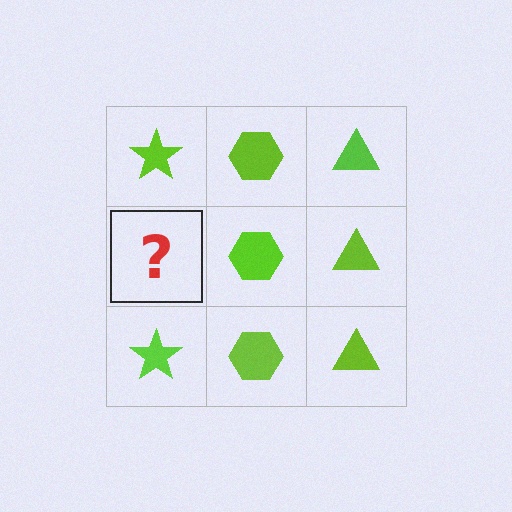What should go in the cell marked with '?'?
The missing cell should contain a lime star.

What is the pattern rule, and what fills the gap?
The rule is that each column has a consistent shape. The gap should be filled with a lime star.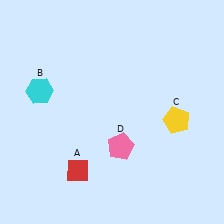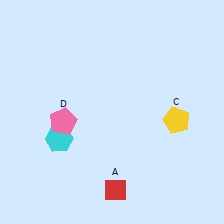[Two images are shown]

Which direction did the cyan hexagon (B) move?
The cyan hexagon (B) moved down.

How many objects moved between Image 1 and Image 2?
3 objects moved between the two images.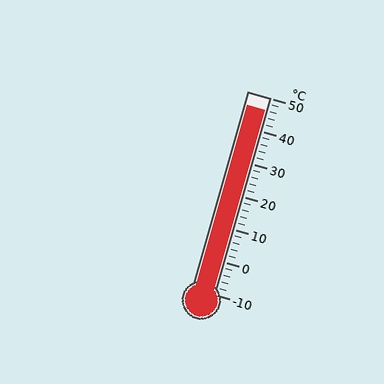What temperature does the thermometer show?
The thermometer shows approximately 46°C.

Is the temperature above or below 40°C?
The temperature is above 40°C.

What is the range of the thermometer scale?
The thermometer scale ranges from -10°C to 50°C.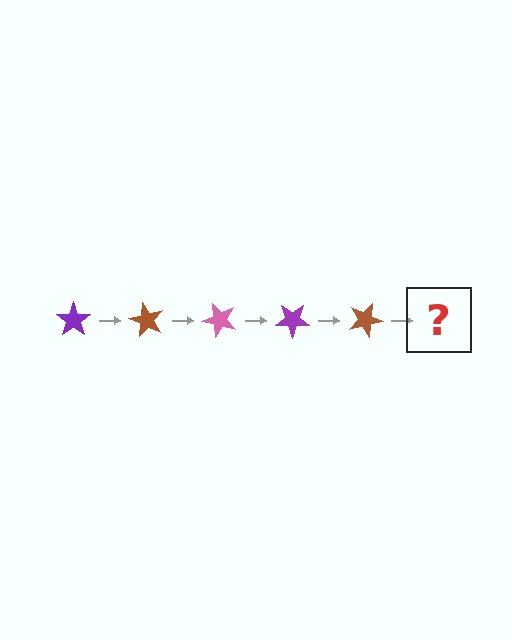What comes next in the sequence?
The next element should be a pink star, rotated 300 degrees from the start.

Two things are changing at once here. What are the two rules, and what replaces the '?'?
The two rules are that it rotates 60 degrees each step and the color cycles through purple, brown, and pink. The '?' should be a pink star, rotated 300 degrees from the start.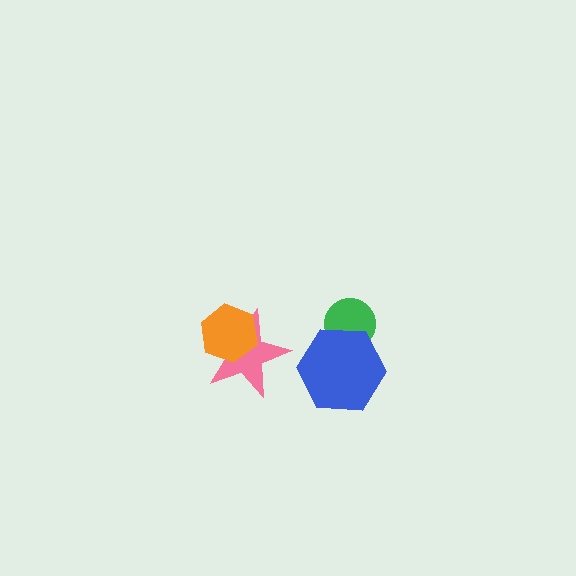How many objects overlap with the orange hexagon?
1 object overlaps with the orange hexagon.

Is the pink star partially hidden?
Yes, it is partially covered by another shape.